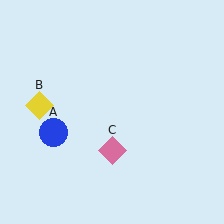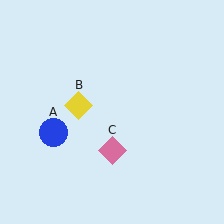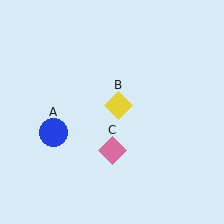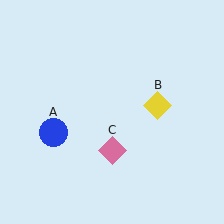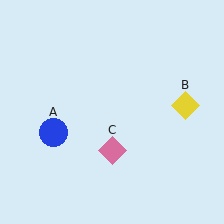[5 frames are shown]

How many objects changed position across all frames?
1 object changed position: yellow diamond (object B).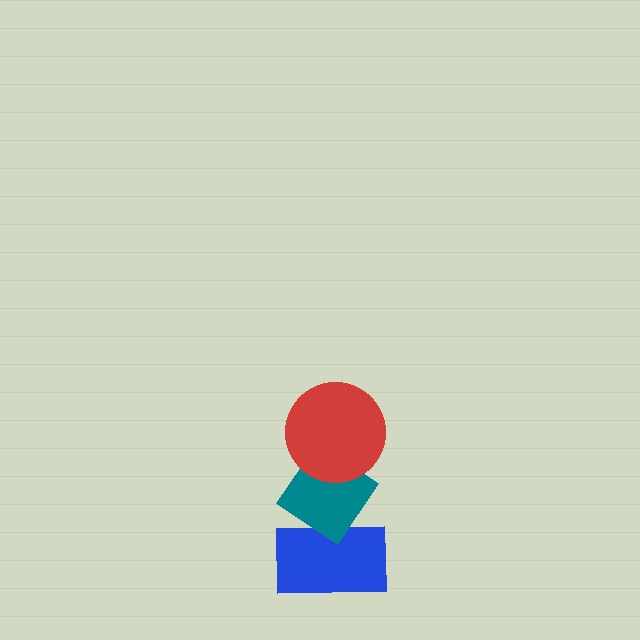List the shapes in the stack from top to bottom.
From top to bottom: the red circle, the teal diamond, the blue rectangle.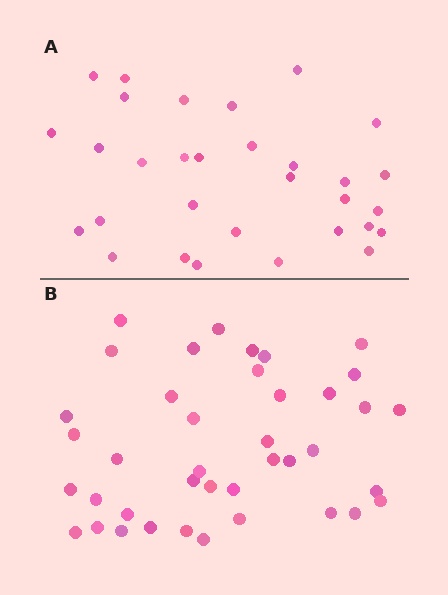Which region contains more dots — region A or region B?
Region B (the bottom region) has more dots.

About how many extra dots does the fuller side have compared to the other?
Region B has roughly 8 or so more dots than region A.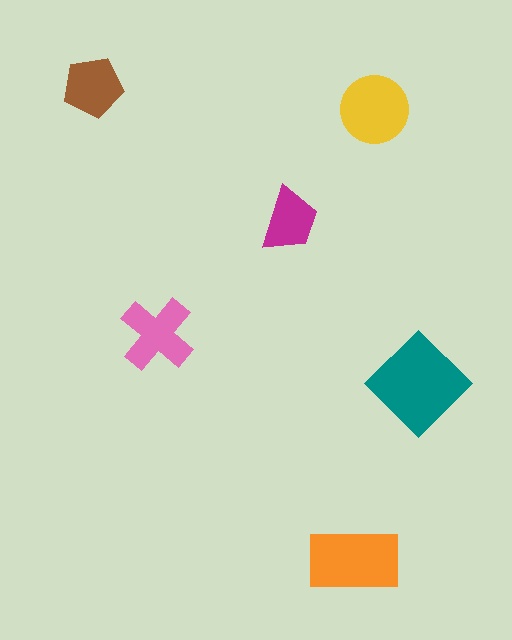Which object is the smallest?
The magenta trapezoid.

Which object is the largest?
The teal diamond.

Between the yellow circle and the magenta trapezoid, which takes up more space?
The yellow circle.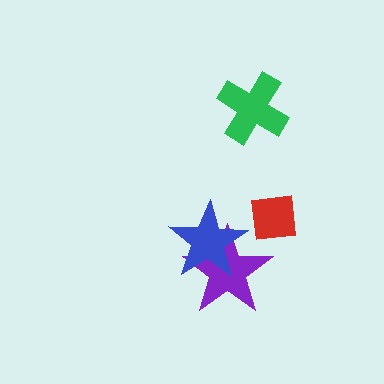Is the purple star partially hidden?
Yes, it is partially covered by another shape.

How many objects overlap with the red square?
0 objects overlap with the red square.